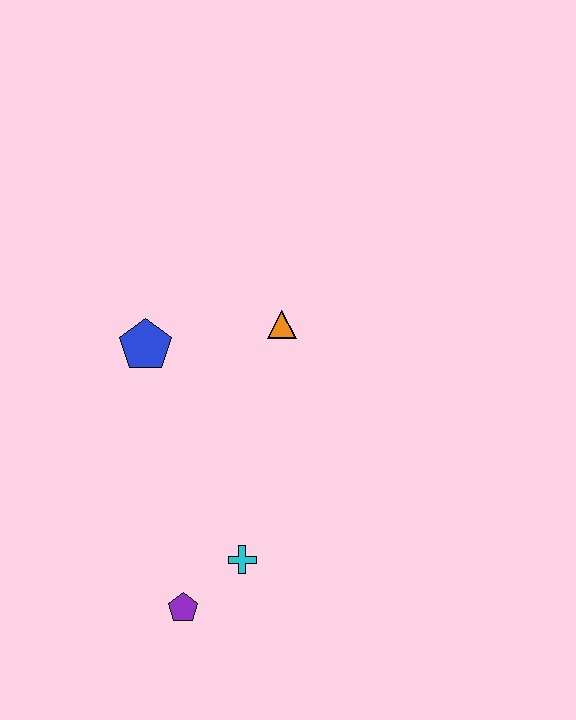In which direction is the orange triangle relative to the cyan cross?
The orange triangle is above the cyan cross.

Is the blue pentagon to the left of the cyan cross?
Yes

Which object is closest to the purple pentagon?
The cyan cross is closest to the purple pentagon.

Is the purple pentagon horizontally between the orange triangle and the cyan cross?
No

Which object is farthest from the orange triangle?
The purple pentagon is farthest from the orange triangle.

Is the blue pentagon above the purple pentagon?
Yes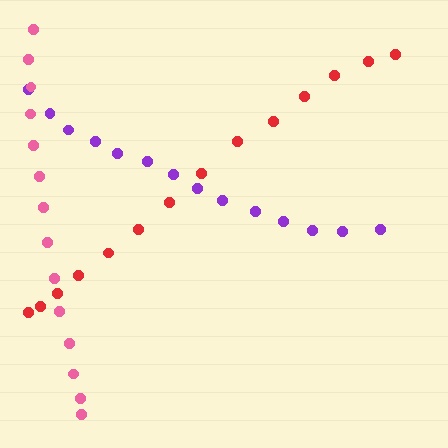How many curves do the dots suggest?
There are 3 distinct paths.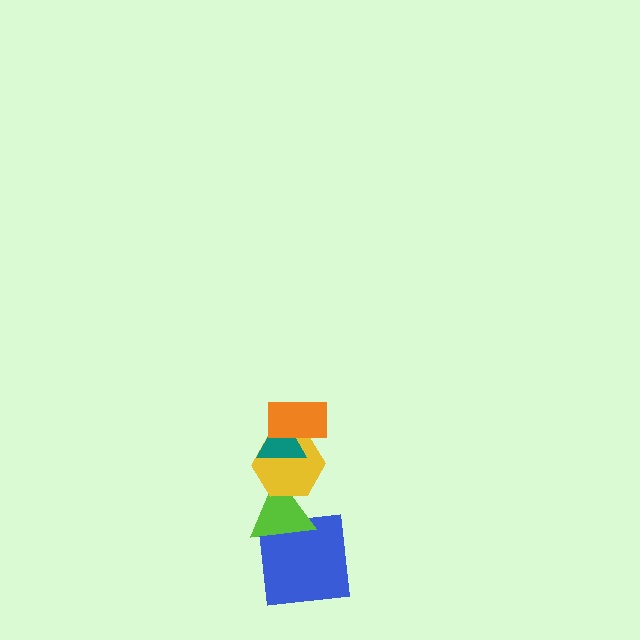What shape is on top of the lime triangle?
The yellow hexagon is on top of the lime triangle.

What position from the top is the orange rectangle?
The orange rectangle is 1st from the top.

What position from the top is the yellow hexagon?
The yellow hexagon is 3rd from the top.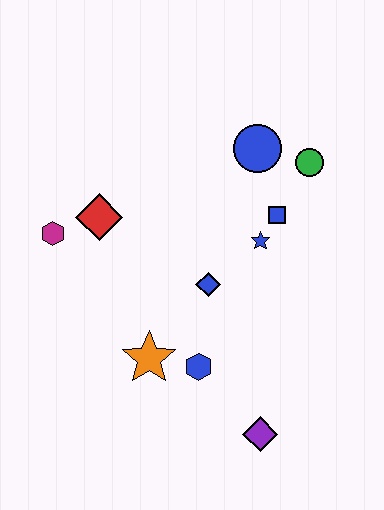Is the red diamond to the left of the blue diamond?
Yes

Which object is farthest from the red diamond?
The purple diamond is farthest from the red diamond.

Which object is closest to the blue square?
The blue star is closest to the blue square.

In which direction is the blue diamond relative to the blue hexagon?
The blue diamond is above the blue hexagon.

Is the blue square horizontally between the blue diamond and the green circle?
Yes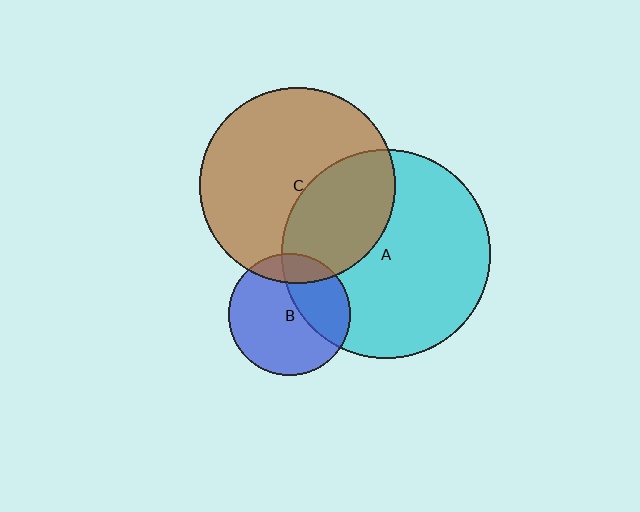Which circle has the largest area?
Circle A (cyan).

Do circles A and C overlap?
Yes.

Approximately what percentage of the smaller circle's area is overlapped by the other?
Approximately 35%.